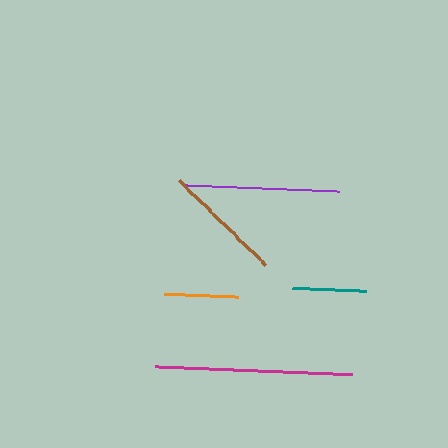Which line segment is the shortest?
The orange line is the shortest at approximately 74 pixels.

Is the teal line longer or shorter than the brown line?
The brown line is longer than the teal line.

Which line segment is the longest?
The magenta line is the longest at approximately 197 pixels.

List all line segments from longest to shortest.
From longest to shortest: magenta, purple, brown, teal, orange.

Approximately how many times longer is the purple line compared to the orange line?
The purple line is approximately 2.1 times the length of the orange line.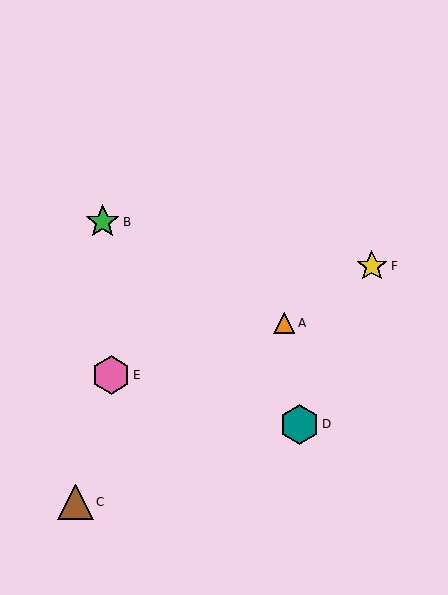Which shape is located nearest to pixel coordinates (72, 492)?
The brown triangle (labeled C) at (76, 502) is nearest to that location.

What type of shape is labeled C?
Shape C is a brown triangle.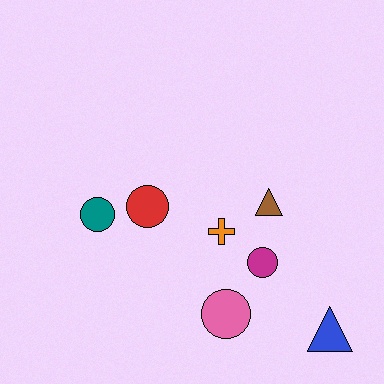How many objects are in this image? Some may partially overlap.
There are 7 objects.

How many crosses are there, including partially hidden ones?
There is 1 cross.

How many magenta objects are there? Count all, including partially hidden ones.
There is 1 magenta object.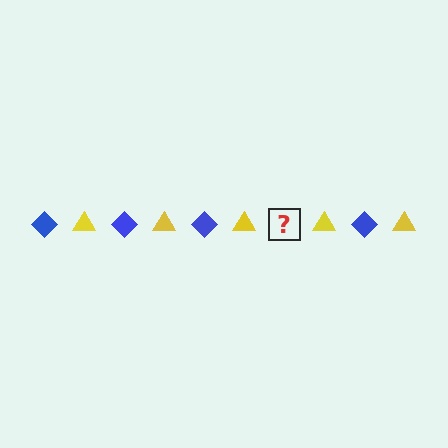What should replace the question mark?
The question mark should be replaced with a blue diamond.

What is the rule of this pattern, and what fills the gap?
The rule is that the pattern alternates between blue diamond and yellow triangle. The gap should be filled with a blue diamond.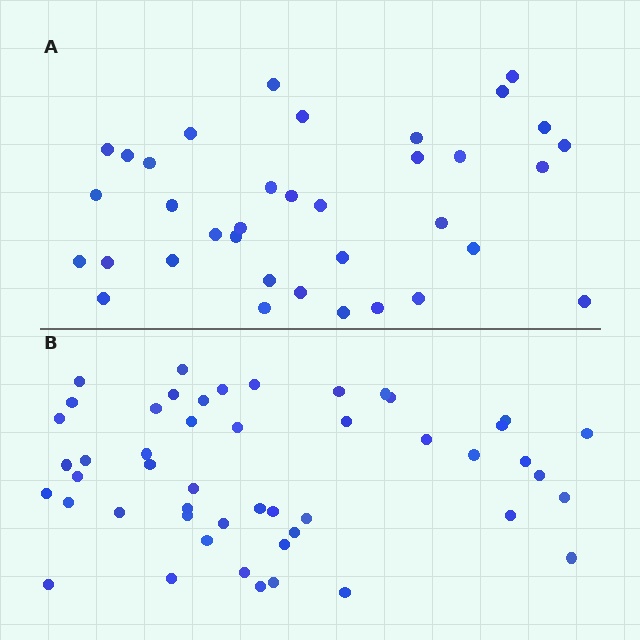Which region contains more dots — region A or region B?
Region B (the bottom region) has more dots.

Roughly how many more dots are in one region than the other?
Region B has approximately 15 more dots than region A.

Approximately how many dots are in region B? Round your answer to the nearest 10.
About 50 dots. (The exact count is 49, which rounds to 50.)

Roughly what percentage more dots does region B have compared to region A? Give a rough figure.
About 35% more.